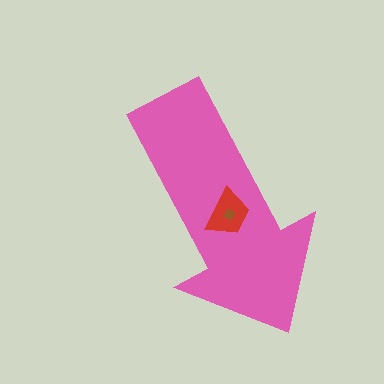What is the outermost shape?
The pink arrow.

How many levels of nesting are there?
3.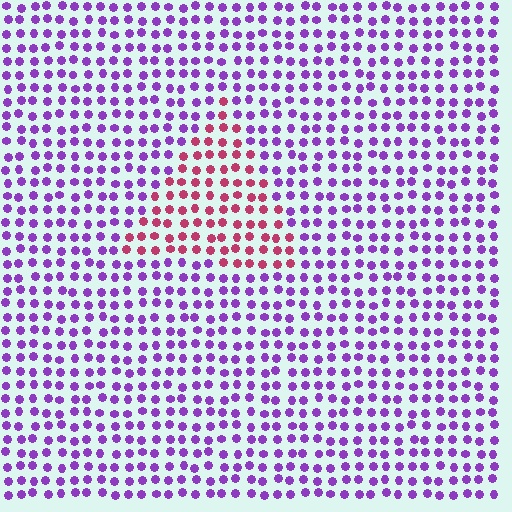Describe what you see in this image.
The image is filled with small purple elements in a uniform arrangement. A triangle-shaped region is visible where the elements are tinted to a slightly different hue, forming a subtle color boundary.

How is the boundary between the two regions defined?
The boundary is defined purely by a slight shift in hue (about 59 degrees). Spacing, size, and orientation are identical on both sides.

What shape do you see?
I see a triangle.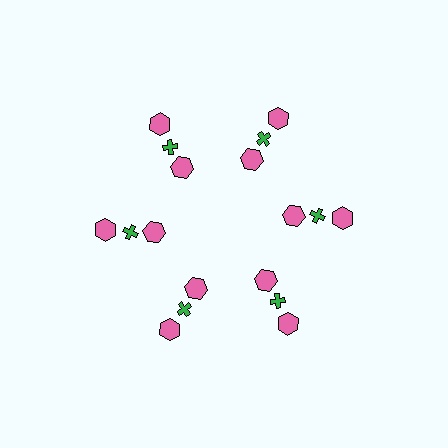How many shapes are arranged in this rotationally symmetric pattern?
There are 18 shapes, arranged in 6 groups of 3.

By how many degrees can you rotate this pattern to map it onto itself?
The pattern maps onto itself every 60 degrees of rotation.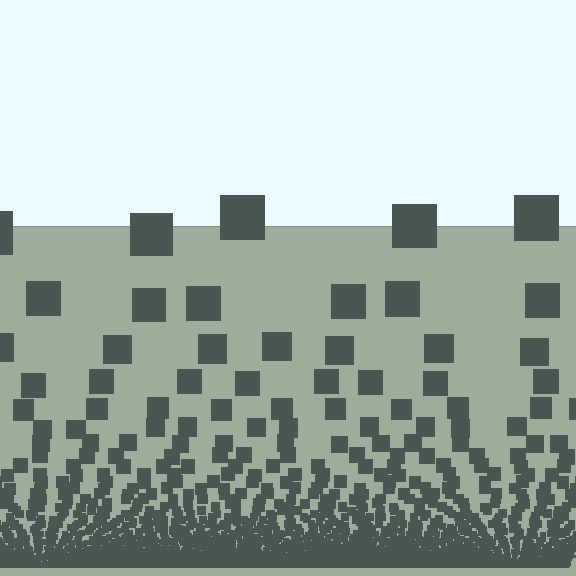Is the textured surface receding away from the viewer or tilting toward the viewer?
The surface appears to tilt toward the viewer. Texture elements get larger and sparser toward the top.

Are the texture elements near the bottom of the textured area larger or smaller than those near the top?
Smaller. The gradient is inverted — elements near the bottom are smaller and denser.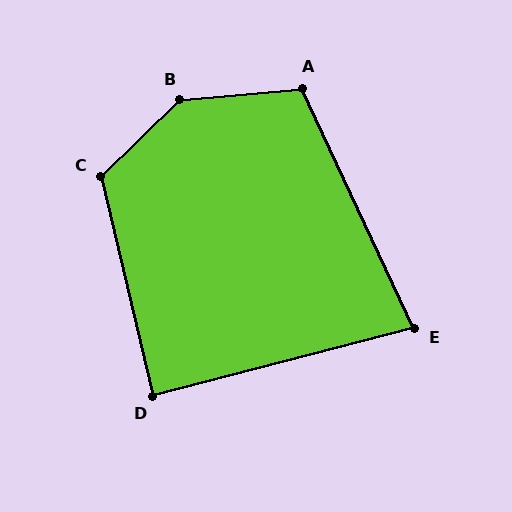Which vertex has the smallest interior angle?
E, at approximately 80 degrees.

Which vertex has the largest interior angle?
B, at approximately 141 degrees.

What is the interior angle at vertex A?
Approximately 110 degrees (obtuse).